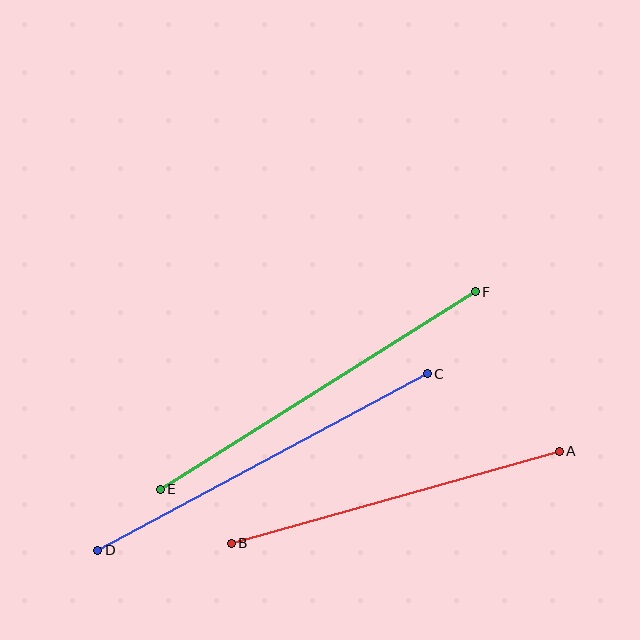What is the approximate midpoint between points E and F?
The midpoint is at approximately (318, 390) pixels.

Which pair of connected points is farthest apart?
Points C and D are farthest apart.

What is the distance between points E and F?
The distance is approximately 372 pixels.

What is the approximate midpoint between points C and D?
The midpoint is at approximately (263, 462) pixels.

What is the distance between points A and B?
The distance is approximately 340 pixels.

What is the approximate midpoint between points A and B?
The midpoint is at approximately (395, 497) pixels.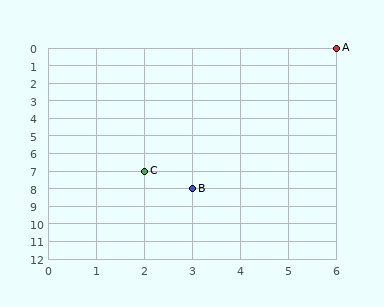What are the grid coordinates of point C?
Point C is at grid coordinates (2, 7).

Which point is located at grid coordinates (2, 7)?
Point C is at (2, 7).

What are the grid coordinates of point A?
Point A is at grid coordinates (6, 0).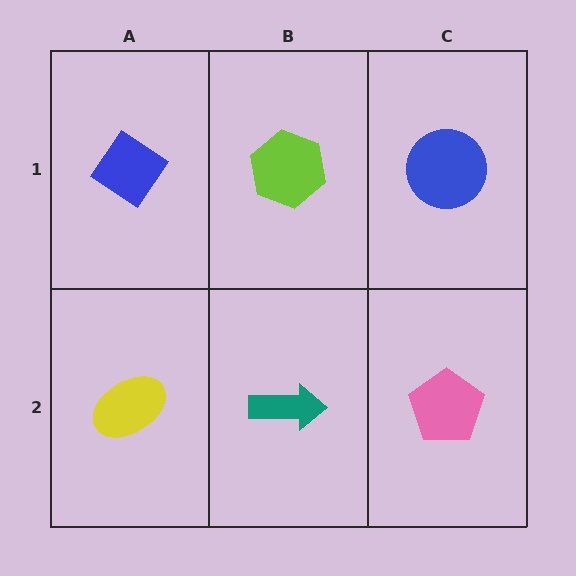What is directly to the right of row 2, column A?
A teal arrow.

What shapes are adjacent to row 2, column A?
A blue diamond (row 1, column A), a teal arrow (row 2, column B).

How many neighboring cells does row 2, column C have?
2.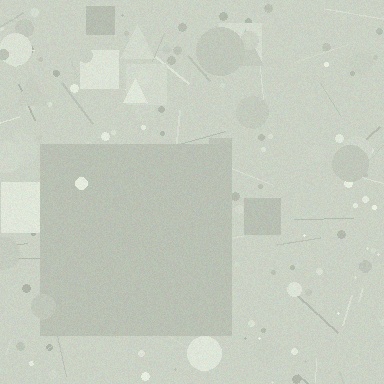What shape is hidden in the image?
A square is hidden in the image.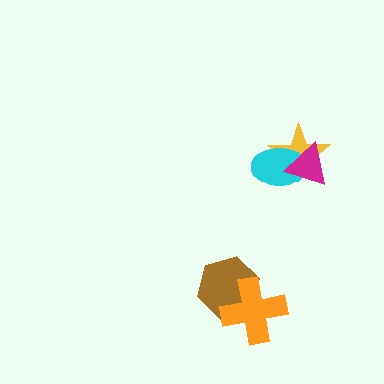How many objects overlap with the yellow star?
2 objects overlap with the yellow star.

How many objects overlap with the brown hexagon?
1 object overlaps with the brown hexagon.